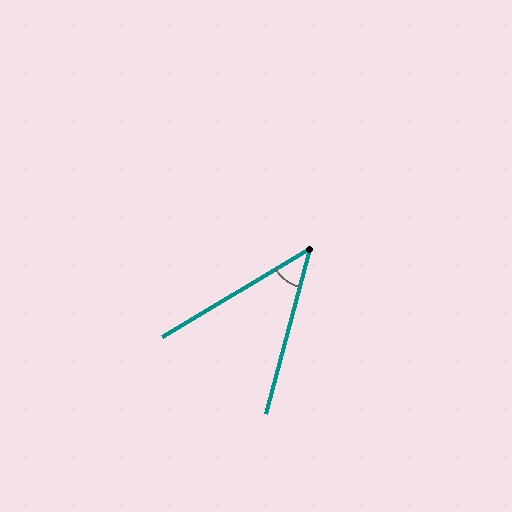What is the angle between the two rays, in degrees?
Approximately 44 degrees.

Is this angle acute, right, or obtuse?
It is acute.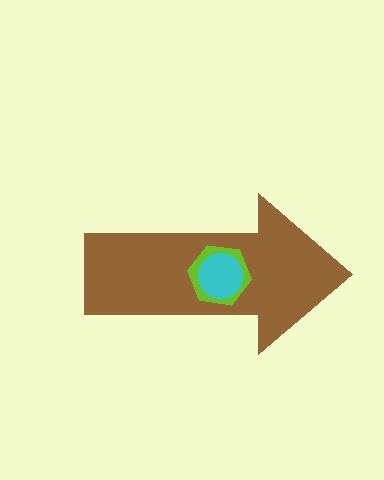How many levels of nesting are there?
3.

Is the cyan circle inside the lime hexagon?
Yes.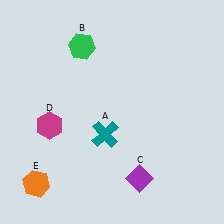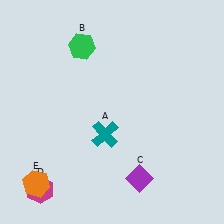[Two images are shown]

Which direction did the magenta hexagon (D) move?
The magenta hexagon (D) moved down.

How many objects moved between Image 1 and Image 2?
1 object moved between the two images.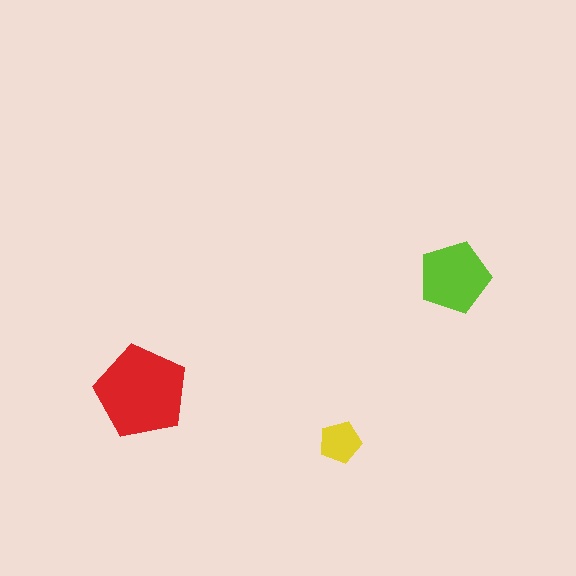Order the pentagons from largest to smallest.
the red one, the lime one, the yellow one.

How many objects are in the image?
There are 3 objects in the image.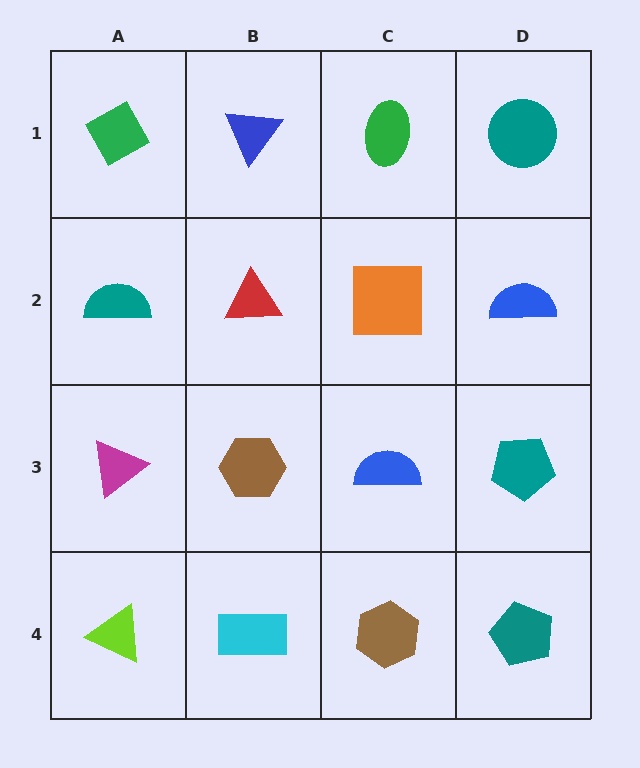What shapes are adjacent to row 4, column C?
A blue semicircle (row 3, column C), a cyan rectangle (row 4, column B), a teal pentagon (row 4, column D).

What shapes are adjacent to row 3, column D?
A blue semicircle (row 2, column D), a teal pentagon (row 4, column D), a blue semicircle (row 3, column C).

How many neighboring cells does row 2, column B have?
4.